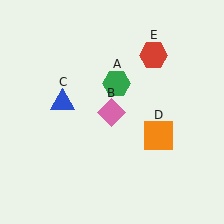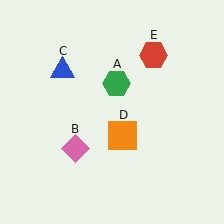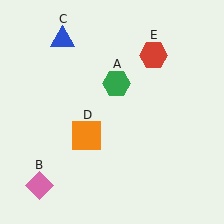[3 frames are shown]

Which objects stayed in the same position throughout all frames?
Green hexagon (object A) and red hexagon (object E) remained stationary.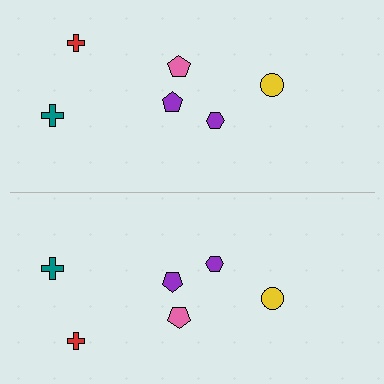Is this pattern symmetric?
Yes, this pattern has bilateral (reflection) symmetry.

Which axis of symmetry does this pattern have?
The pattern has a horizontal axis of symmetry running through the center of the image.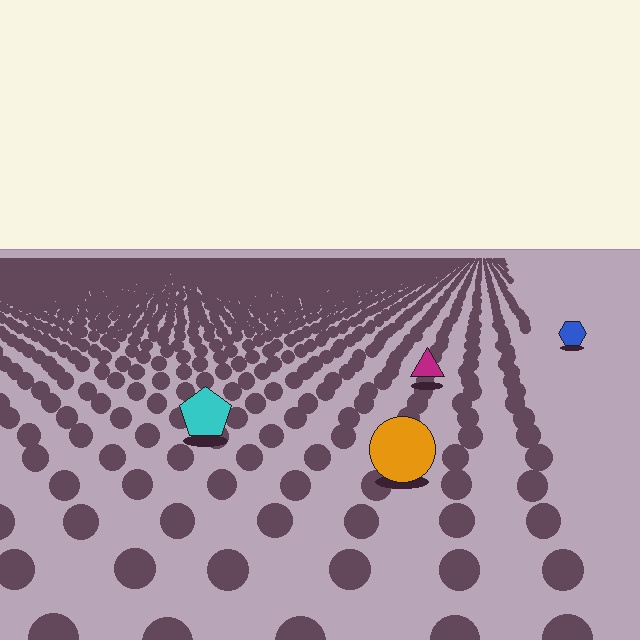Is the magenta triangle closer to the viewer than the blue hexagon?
Yes. The magenta triangle is closer — you can tell from the texture gradient: the ground texture is coarser near it.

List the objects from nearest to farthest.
From nearest to farthest: the orange circle, the cyan pentagon, the magenta triangle, the blue hexagon.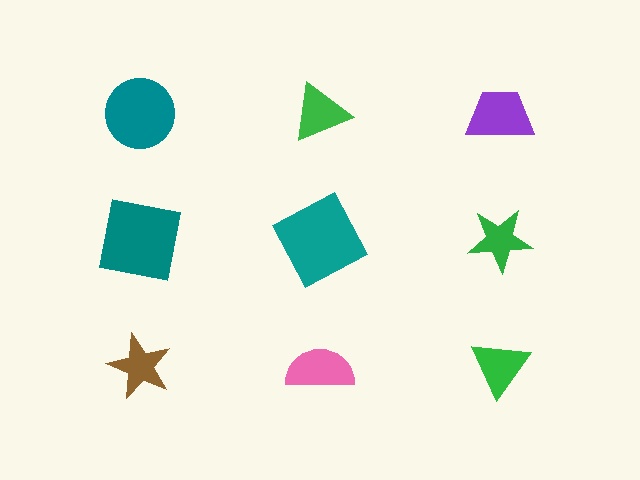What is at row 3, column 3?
A green triangle.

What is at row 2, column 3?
A green star.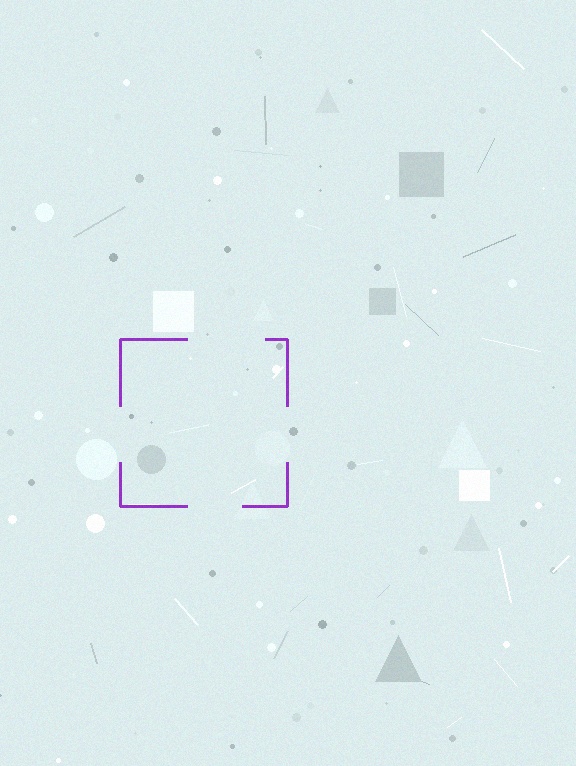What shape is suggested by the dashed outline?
The dashed outline suggests a square.